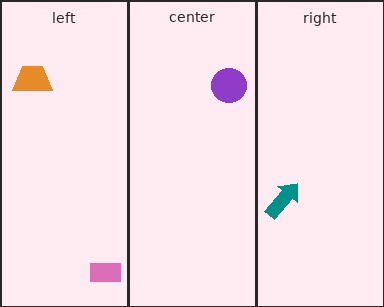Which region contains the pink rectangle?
The left region.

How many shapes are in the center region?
1.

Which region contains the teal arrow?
The right region.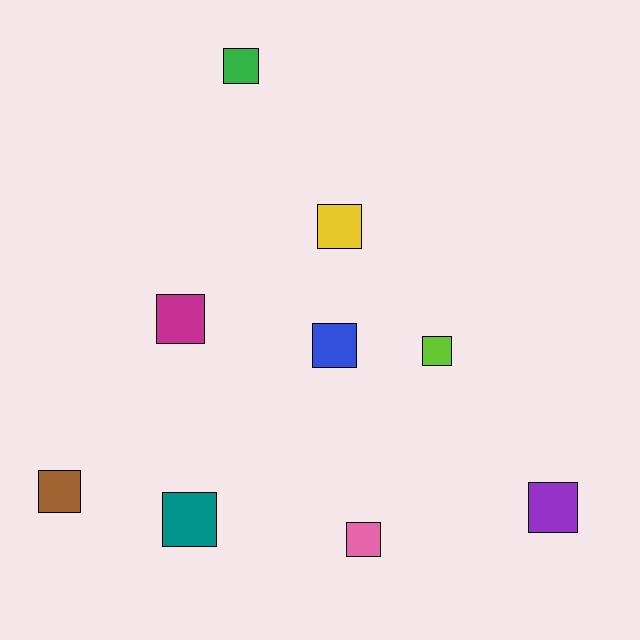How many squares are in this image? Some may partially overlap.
There are 9 squares.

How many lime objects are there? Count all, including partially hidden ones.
There is 1 lime object.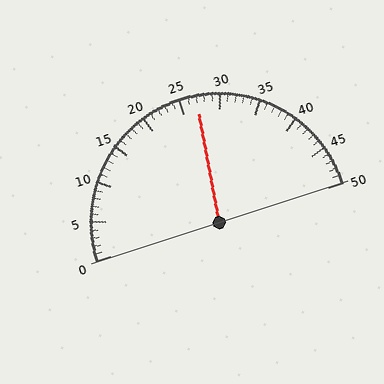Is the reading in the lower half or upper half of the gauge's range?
The reading is in the upper half of the range (0 to 50).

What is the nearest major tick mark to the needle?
The nearest major tick mark is 25.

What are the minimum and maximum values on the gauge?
The gauge ranges from 0 to 50.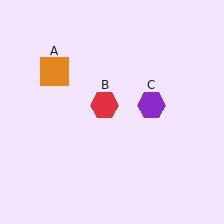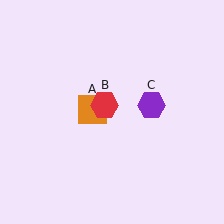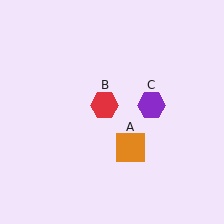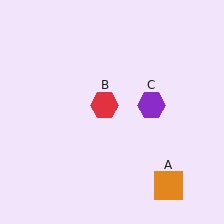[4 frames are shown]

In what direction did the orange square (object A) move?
The orange square (object A) moved down and to the right.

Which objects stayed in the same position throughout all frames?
Red hexagon (object B) and purple hexagon (object C) remained stationary.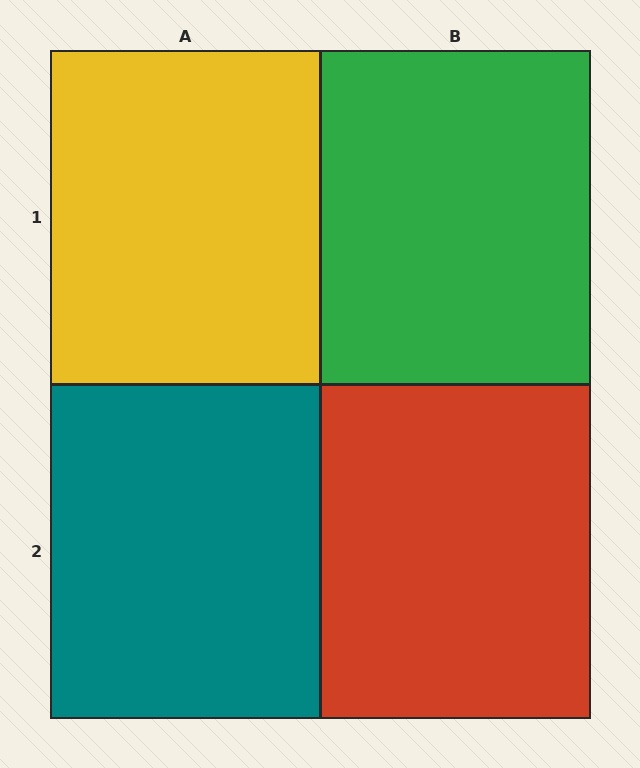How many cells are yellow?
1 cell is yellow.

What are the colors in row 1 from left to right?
Yellow, green.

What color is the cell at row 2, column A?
Teal.